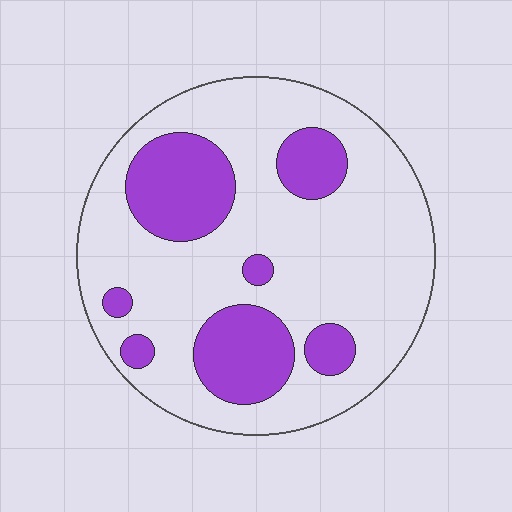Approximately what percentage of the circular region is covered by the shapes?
Approximately 25%.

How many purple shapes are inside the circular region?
7.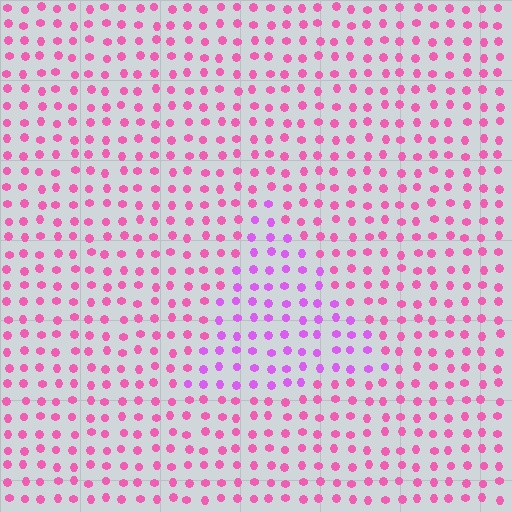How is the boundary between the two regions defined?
The boundary is defined purely by a slight shift in hue (about 34 degrees). Spacing, size, and orientation are identical on both sides.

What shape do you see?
I see a triangle.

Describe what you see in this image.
The image is filled with small pink elements in a uniform arrangement. A triangle-shaped region is visible where the elements are tinted to a slightly different hue, forming a subtle color boundary.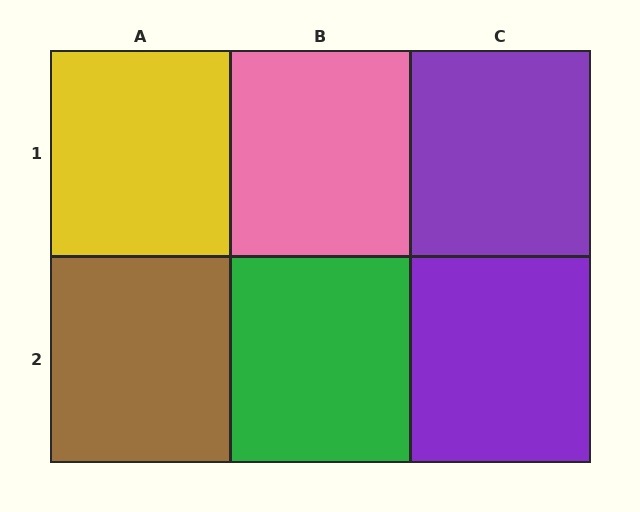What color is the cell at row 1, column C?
Purple.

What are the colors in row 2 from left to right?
Brown, green, purple.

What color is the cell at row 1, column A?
Yellow.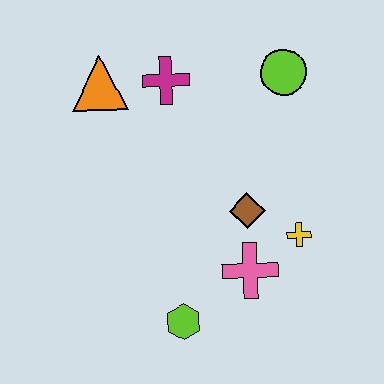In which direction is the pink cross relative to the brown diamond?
The pink cross is below the brown diamond.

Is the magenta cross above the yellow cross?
Yes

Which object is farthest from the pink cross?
The orange triangle is farthest from the pink cross.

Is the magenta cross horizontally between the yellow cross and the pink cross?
No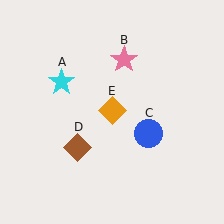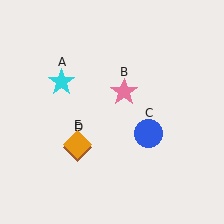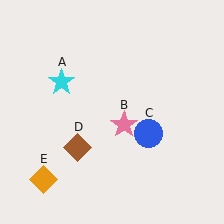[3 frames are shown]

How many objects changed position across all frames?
2 objects changed position: pink star (object B), orange diamond (object E).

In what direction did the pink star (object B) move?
The pink star (object B) moved down.